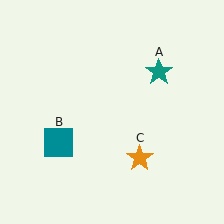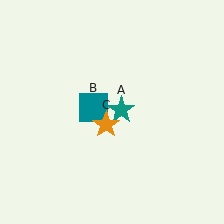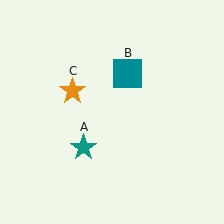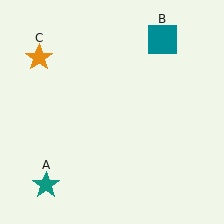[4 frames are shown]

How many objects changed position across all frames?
3 objects changed position: teal star (object A), teal square (object B), orange star (object C).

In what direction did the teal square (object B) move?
The teal square (object B) moved up and to the right.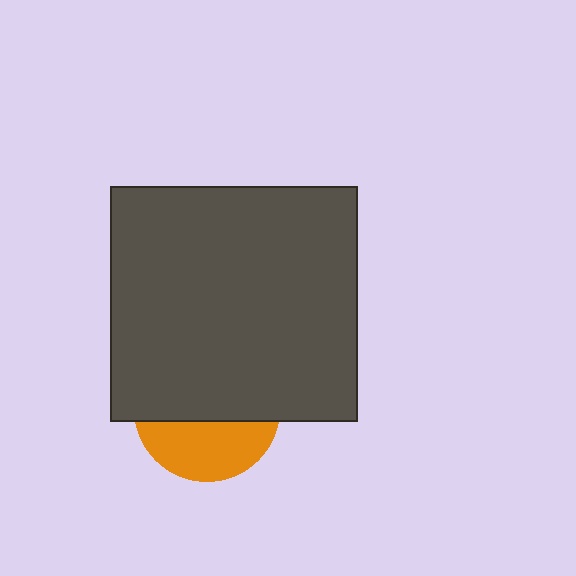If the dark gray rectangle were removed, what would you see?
You would see the complete orange circle.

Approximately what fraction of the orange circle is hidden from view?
Roughly 61% of the orange circle is hidden behind the dark gray rectangle.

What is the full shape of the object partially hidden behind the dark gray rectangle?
The partially hidden object is an orange circle.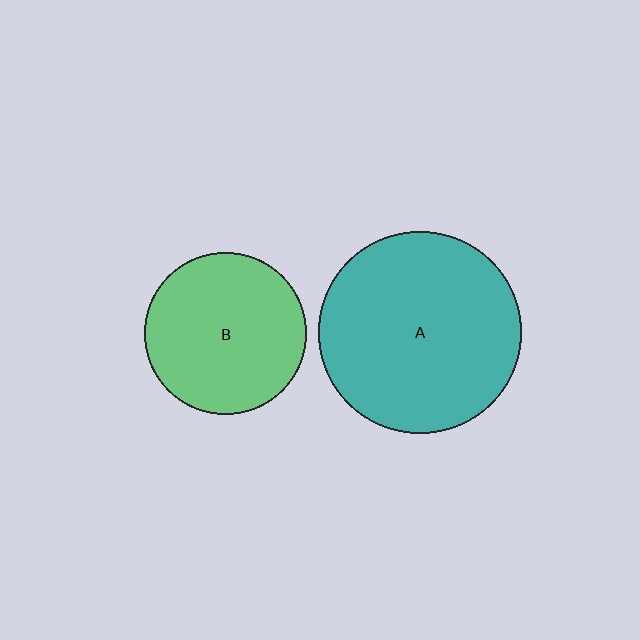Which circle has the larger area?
Circle A (teal).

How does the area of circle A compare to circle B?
Approximately 1.6 times.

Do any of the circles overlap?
No, none of the circles overlap.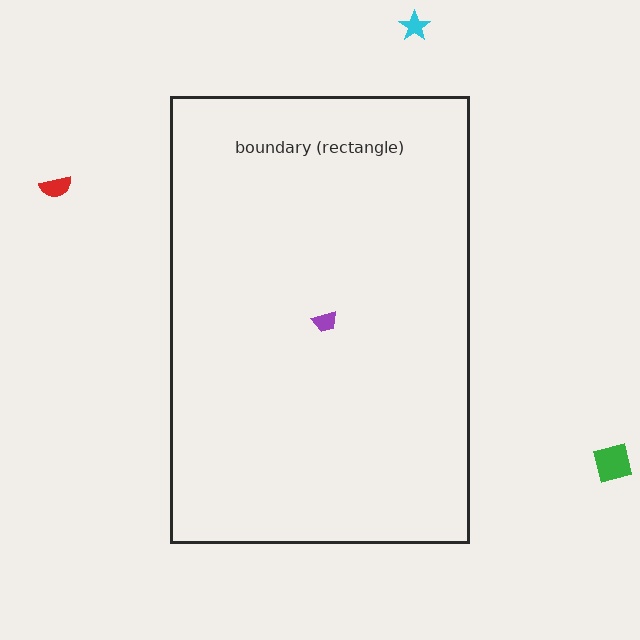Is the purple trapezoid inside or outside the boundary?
Inside.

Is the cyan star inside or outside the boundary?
Outside.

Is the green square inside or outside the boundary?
Outside.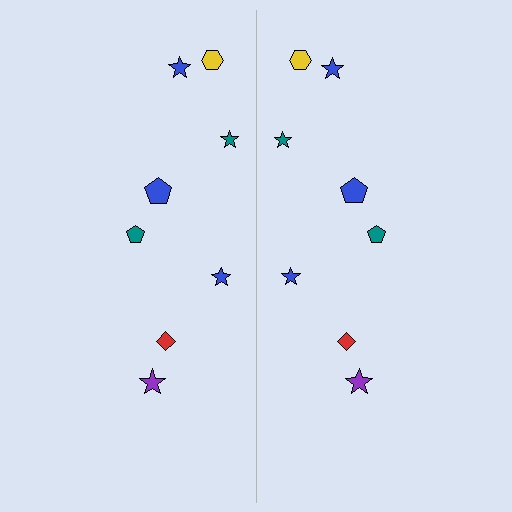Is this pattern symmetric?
Yes, this pattern has bilateral (reflection) symmetry.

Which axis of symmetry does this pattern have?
The pattern has a vertical axis of symmetry running through the center of the image.